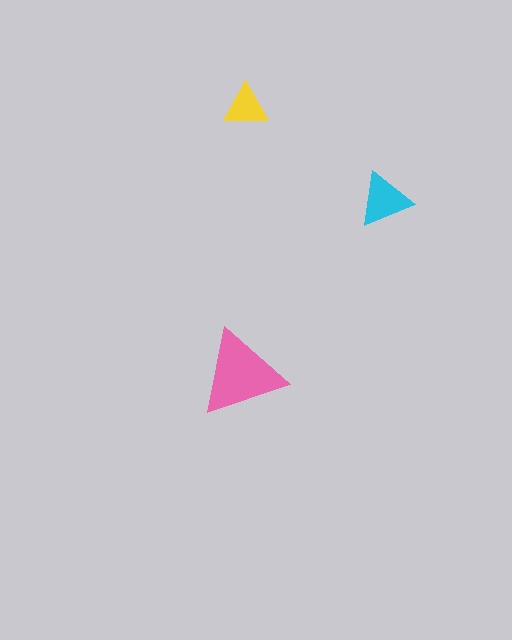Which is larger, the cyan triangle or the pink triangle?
The pink one.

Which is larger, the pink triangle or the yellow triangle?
The pink one.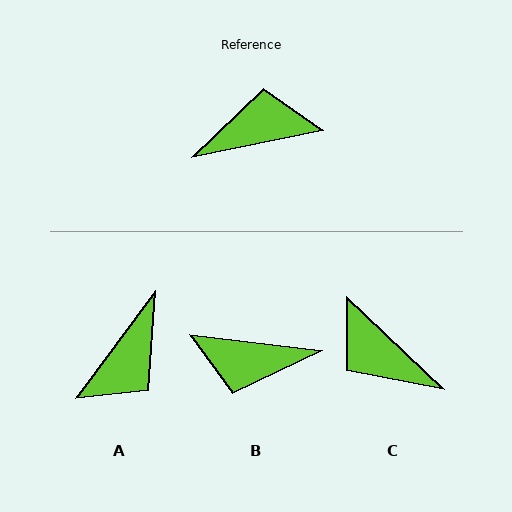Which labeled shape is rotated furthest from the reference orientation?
B, about 161 degrees away.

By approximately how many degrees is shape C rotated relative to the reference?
Approximately 125 degrees counter-clockwise.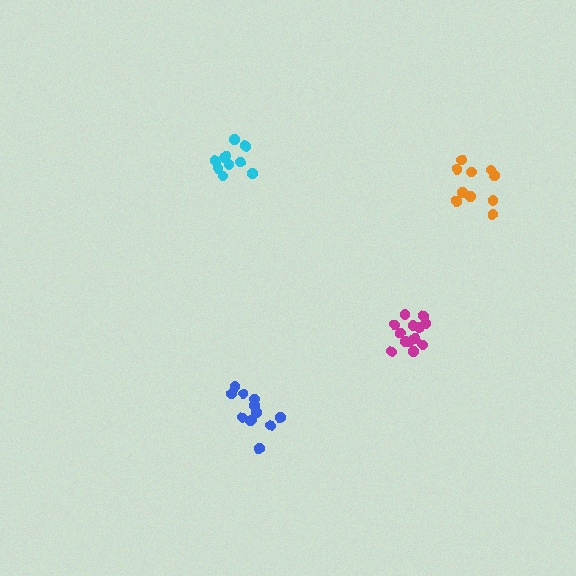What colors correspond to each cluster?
The clusters are colored: magenta, cyan, orange, blue.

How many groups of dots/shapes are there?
There are 4 groups.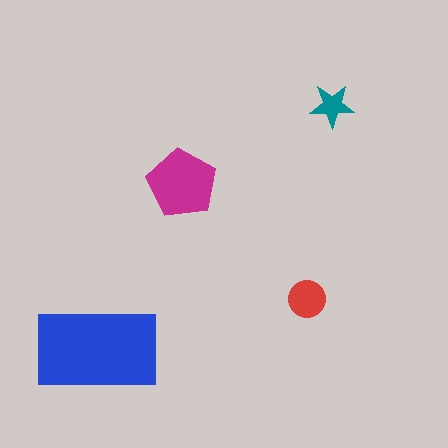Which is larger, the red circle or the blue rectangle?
The blue rectangle.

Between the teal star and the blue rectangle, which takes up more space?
The blue rectangle.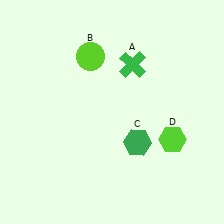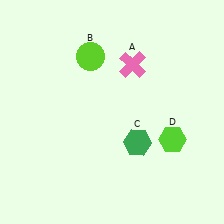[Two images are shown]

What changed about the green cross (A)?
In Image 1, A is green. In Image 2, it changed to pink.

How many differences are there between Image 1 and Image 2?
There is 1 difference between the two images.